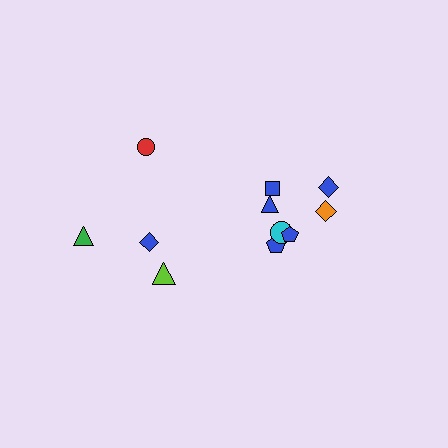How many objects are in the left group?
There are 4 objects.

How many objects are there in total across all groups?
There are 11 objects.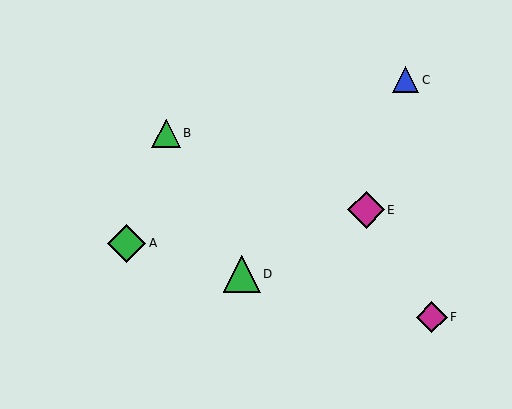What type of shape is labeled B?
Shape B is a green triangle.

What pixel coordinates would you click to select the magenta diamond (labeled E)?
Click at (366, 210) to select the magenta diamond E.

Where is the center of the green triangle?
The center of the green triangle is at (166, 133).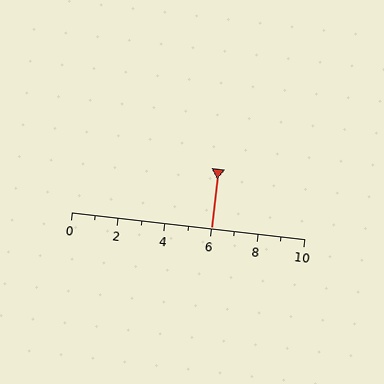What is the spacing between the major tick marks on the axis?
The major ticks are spaced 2 apart.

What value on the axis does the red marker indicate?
The marker indicates approximately 6.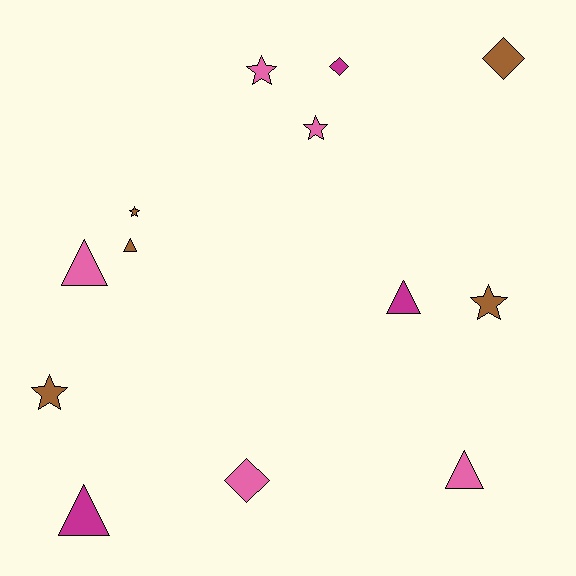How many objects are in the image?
There are 13 objects.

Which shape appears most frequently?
Triangle, with 5 objects.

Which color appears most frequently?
Pink, with 5 objects.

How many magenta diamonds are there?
There is 1 magenta diamond.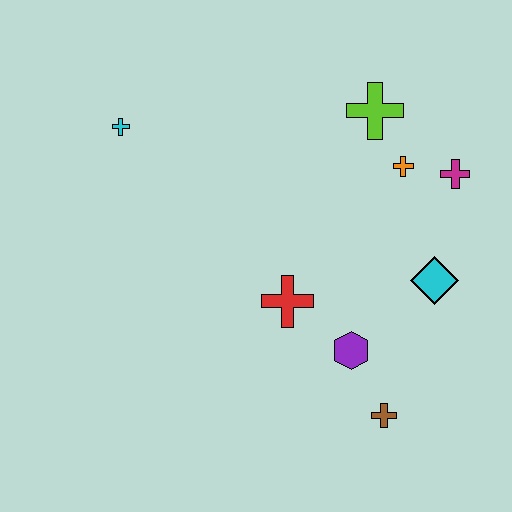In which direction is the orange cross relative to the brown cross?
The orange cross is above the brown cross.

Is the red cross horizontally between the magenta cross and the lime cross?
No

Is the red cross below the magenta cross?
Yes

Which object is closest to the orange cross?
The magenta cross is closest to the orange cross.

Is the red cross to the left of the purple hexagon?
Yes